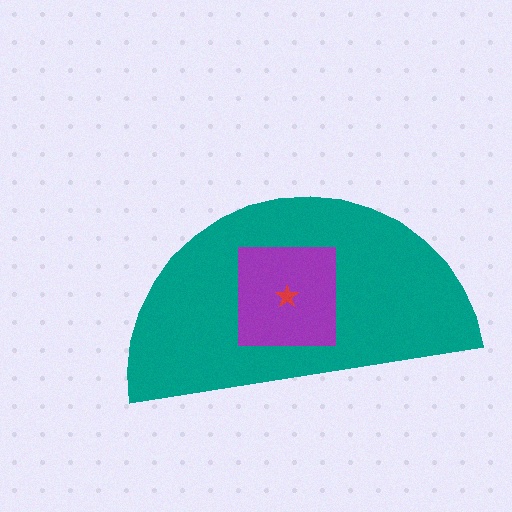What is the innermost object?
The red star.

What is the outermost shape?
The teal semicircle.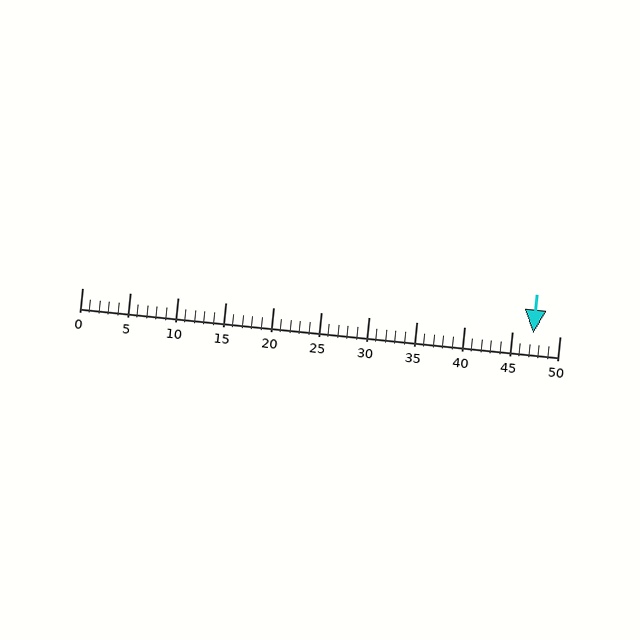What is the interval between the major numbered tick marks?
The major tick marks are spaced 5 units apart.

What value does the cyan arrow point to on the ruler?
The cyan arrow points to approximately 47.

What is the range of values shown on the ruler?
The ruler shows values from 0 to 50.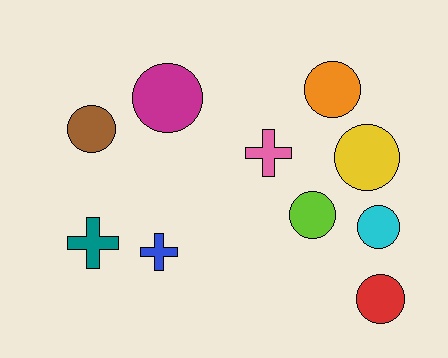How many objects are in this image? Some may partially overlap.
There are 10 objects.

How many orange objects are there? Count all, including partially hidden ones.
There is 1 orange object.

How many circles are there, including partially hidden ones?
There are 7 circles.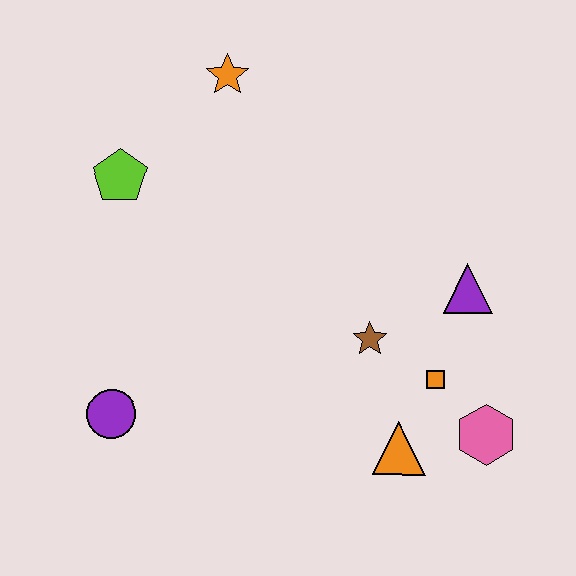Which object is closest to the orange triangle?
The orange square is closest to the orange triangle.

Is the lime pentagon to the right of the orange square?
No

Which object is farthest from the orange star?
The pink hexagon is farthest from the orange star.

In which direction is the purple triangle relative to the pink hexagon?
The purple triangle is above the pink hexagon.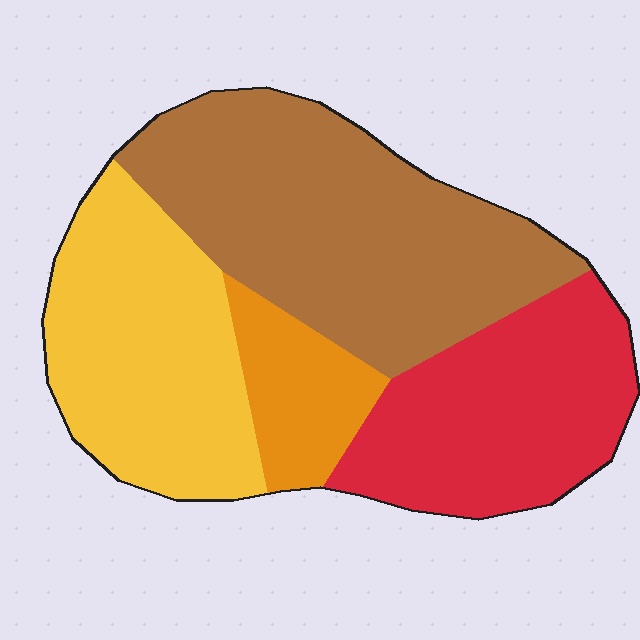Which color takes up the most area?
Brown, at roughly 40%.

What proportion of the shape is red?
Red takes up about one quarter (1/4) of the shape.